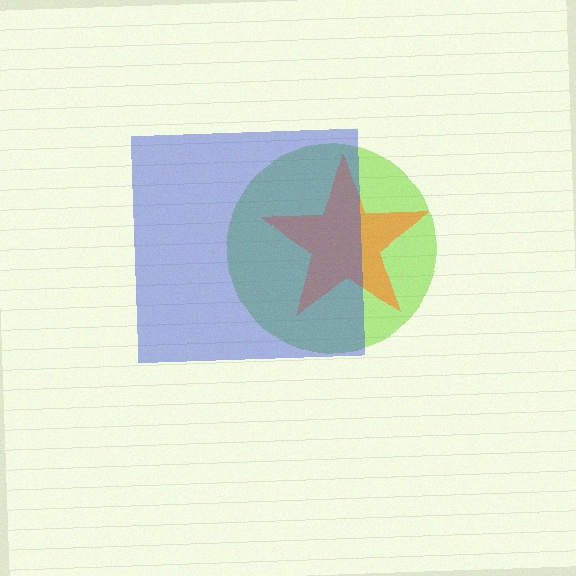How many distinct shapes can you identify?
There are 3 distinct shapes: a lime circle, an orange star, a blue square.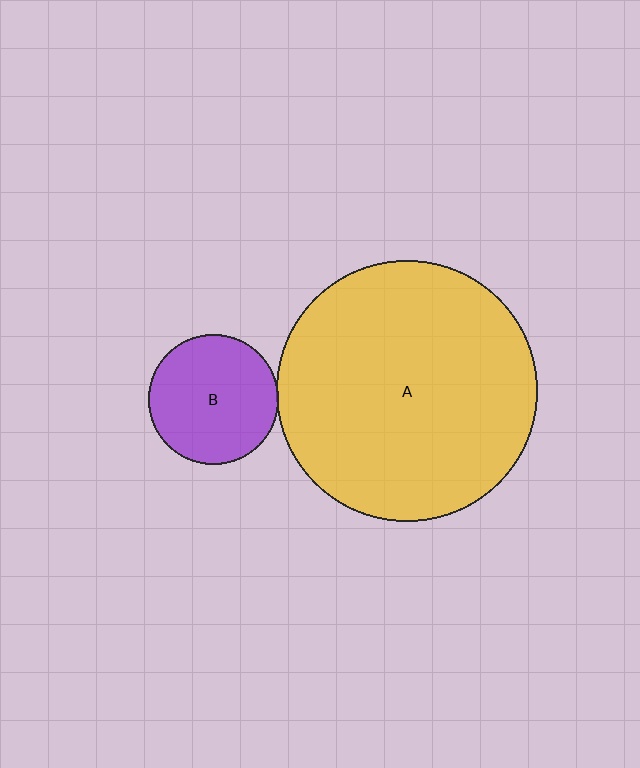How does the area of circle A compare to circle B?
Approximately 4.0 times.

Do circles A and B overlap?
Yes.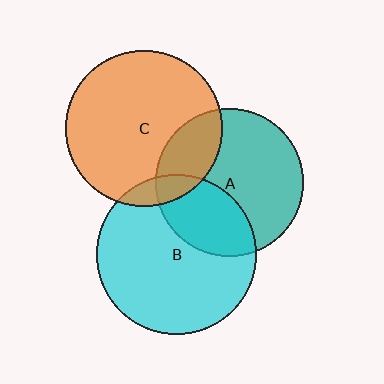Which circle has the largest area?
Circle B (cyan).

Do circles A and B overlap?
Yes.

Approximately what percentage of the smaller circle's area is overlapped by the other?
Approximately 35%.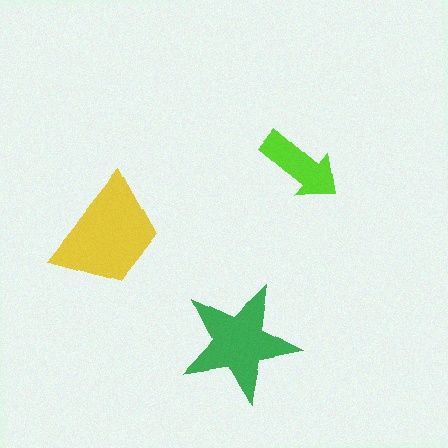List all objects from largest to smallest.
The yellow trapezoid, the green star, the lime arrow.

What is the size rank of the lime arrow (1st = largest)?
3rd.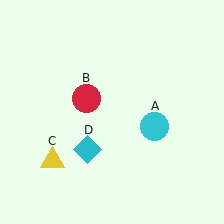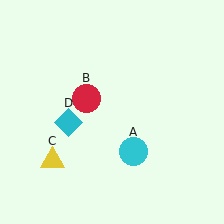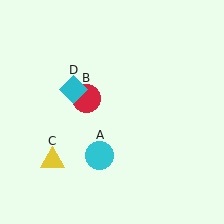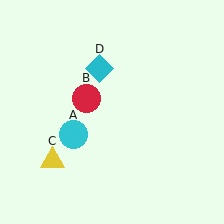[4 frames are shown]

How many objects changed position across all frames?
2 objects changed position: cyan circle (object A), cyan diamond (object D).